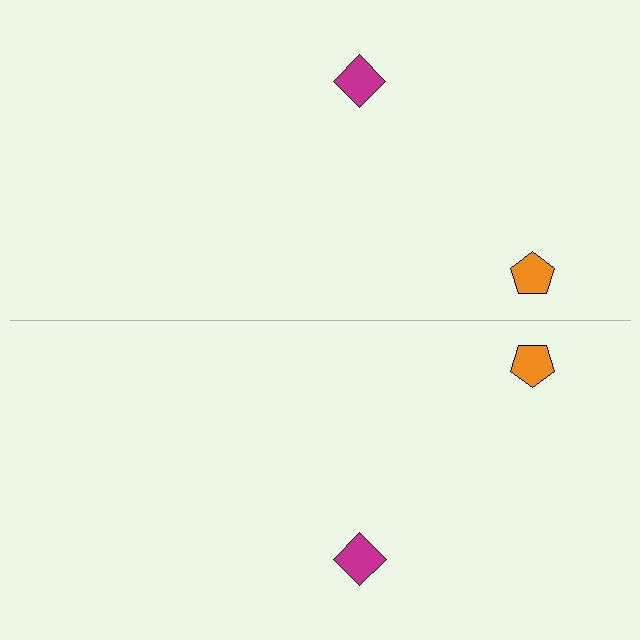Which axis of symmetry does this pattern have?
The pattern has a horizontal axis of symmetry running through the center of the image.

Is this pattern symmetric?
Yes, this pattern has bilateral (reflection) symmetry.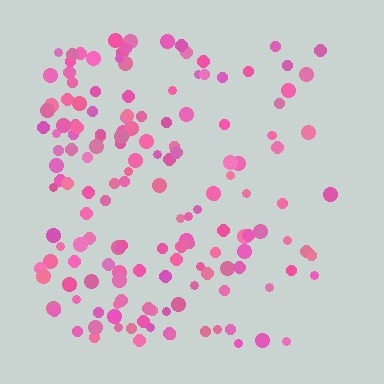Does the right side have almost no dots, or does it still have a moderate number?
Still a moderate number, just noticeably fewer than the left.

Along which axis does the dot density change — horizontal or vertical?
Horizontal.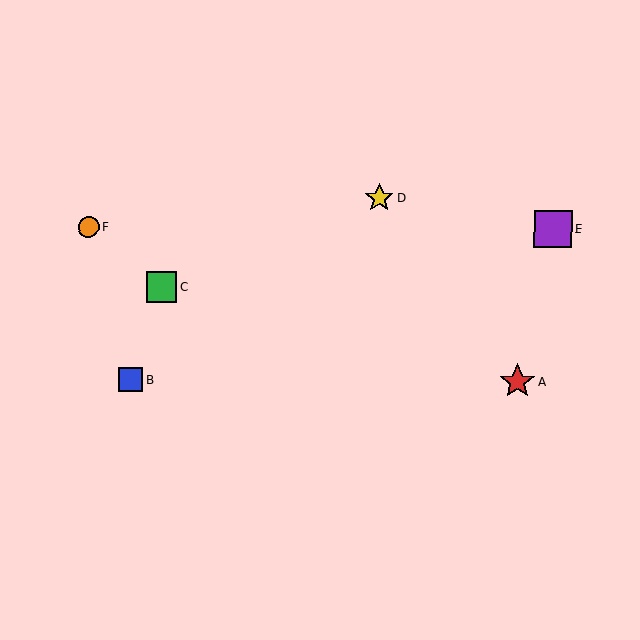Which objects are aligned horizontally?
Objects A, B are aligned horizontally.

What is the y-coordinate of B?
Object B is at y≈380.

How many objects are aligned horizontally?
2 objects (A, B) are aligned horizontally.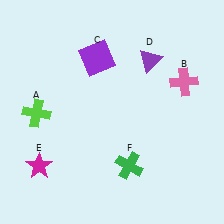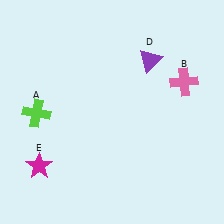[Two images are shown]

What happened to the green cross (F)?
The green cross (F) was removed in Image 2. It was in the bottom-right area of Image 1.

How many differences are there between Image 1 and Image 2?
There are 2 differences between the two images.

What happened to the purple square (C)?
The purple square (C) was removed in Image 2. It was in the top-left area of Image 1.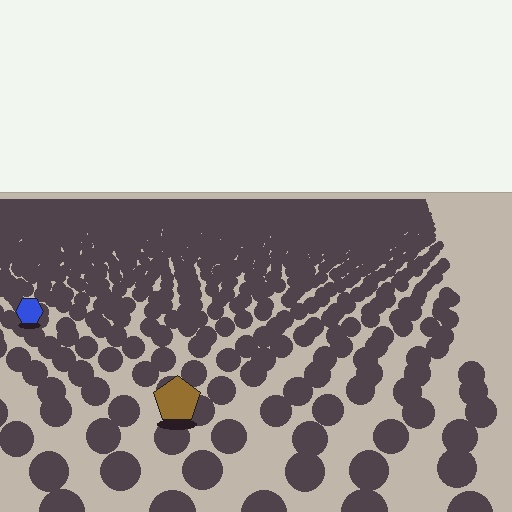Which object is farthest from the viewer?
The blue hexagon is farthest from the viewer. It appears smaller and the ground texture around it is denser.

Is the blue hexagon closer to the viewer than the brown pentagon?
No. The brown pentagon is closer — you can tell from the texture gradient: the ground texture is coarser near it.